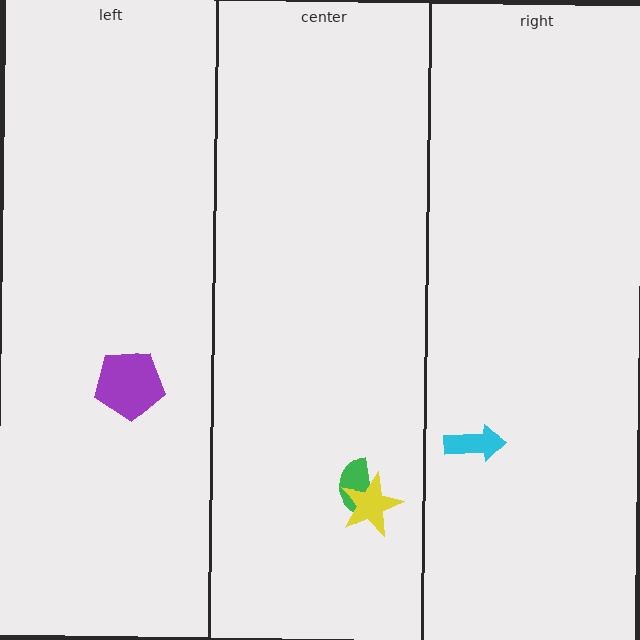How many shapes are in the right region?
1.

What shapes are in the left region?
The purple pentagon.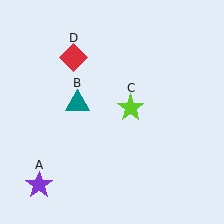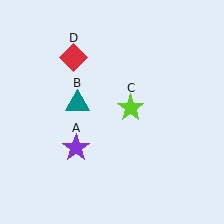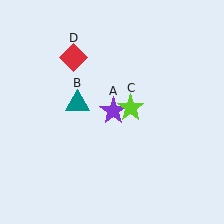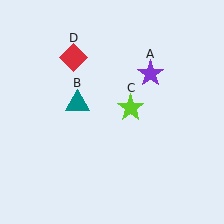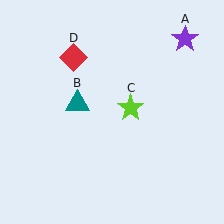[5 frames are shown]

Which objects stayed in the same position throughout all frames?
Teal triangle (object B) and lime star (object C) and red diamond (object D) remained stationary.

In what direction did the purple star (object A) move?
The purple star (object A) moved up and to the right.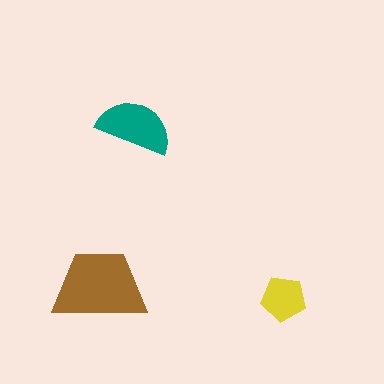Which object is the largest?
The brown trapezoid.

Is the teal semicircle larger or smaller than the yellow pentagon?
Larger.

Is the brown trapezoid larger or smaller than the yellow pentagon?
Larger.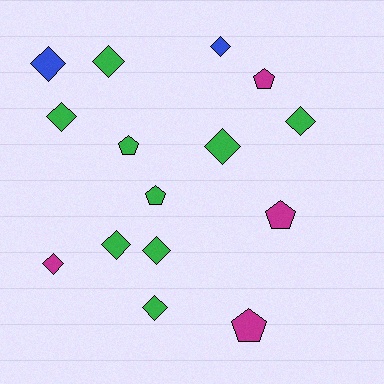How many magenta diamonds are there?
There is 1 magenta diamond.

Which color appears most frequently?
Green, with 9 objects.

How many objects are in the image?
There are 15 objects.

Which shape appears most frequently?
Diamond, with 10 objects.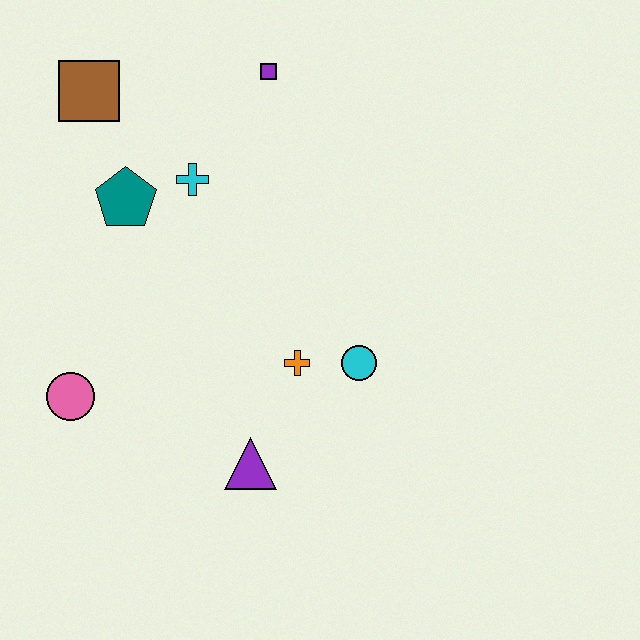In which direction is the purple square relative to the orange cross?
The purple square is above the orange cross.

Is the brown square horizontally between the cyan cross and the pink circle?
Yes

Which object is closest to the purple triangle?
The orange cross is closest to the purple triangle.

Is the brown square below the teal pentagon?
No